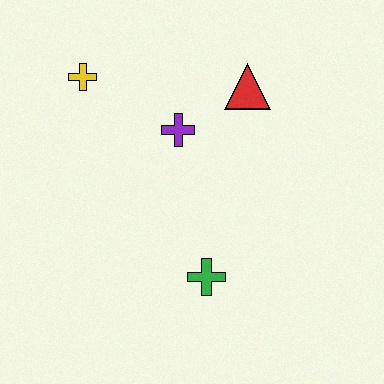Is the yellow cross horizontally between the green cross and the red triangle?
No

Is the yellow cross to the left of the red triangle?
Yes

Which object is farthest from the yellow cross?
The green cross is farthest from the yellow cross.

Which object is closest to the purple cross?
The red triangle is closest to the purple cross.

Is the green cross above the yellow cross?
No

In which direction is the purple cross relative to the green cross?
The purple cross is above the green cross.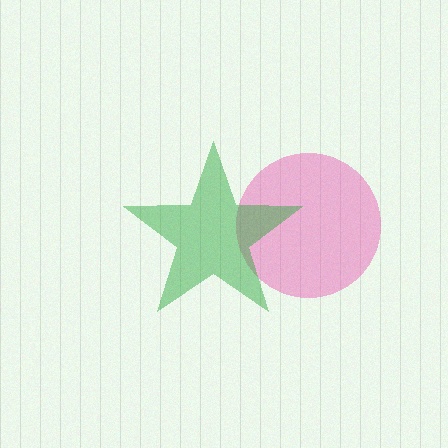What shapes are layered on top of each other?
The layered shapes are: a pink circle, a green star.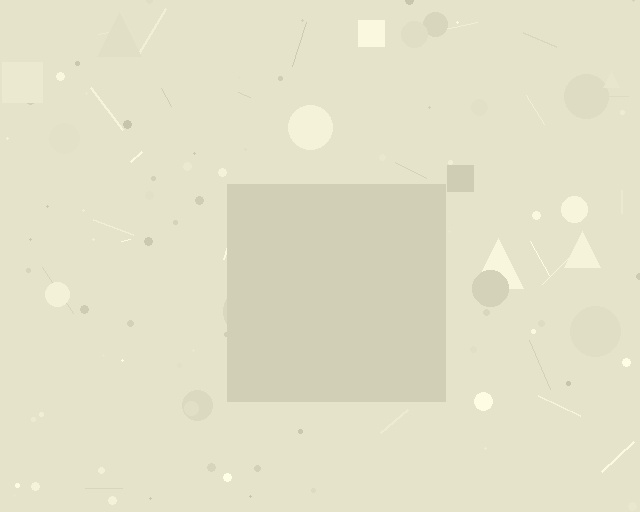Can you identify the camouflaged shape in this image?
The camouflaged shape is a square.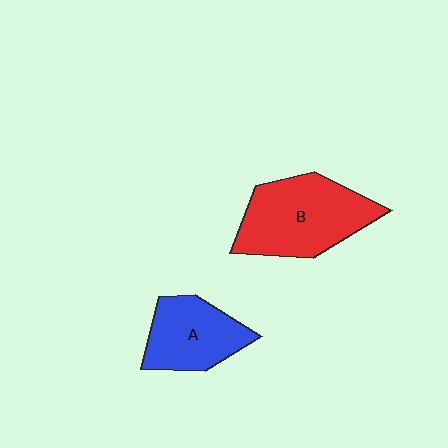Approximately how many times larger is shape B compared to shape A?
Approximately 1.5 times.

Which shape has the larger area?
Shape B (red).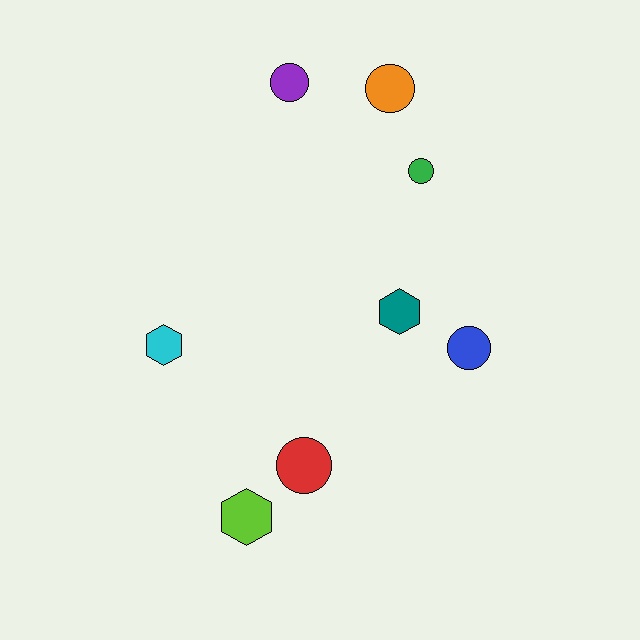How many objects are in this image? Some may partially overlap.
There are 8 objects.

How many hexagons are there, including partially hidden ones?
There are 3 hexagons.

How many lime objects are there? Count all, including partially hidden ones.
There is 1 lime object.